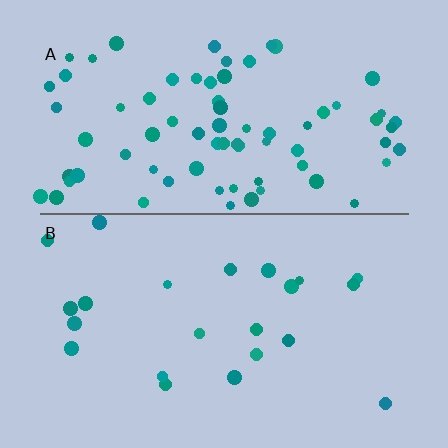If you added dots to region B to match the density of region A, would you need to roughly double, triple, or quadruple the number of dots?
Approximately triple.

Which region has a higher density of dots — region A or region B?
A (the top).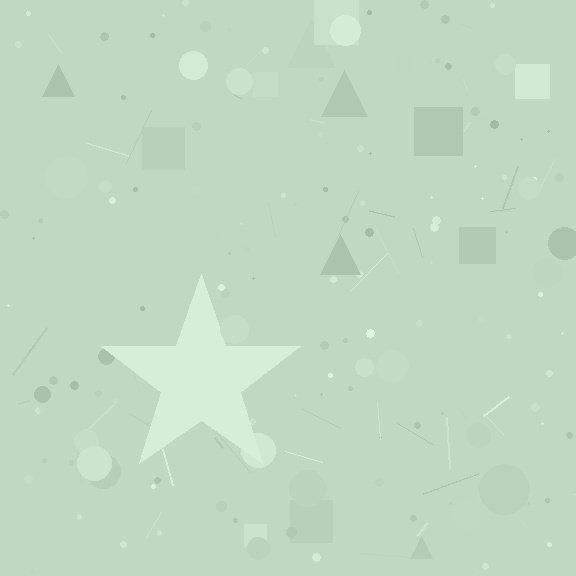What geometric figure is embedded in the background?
A star is embedded in the background.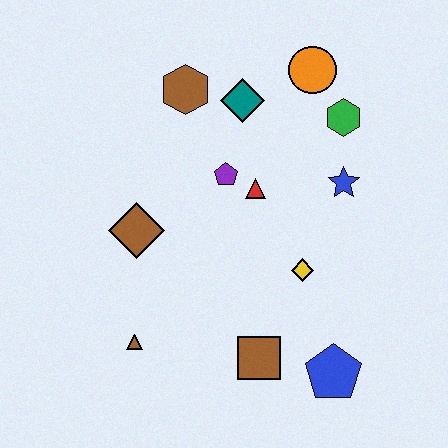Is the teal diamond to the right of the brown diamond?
Yes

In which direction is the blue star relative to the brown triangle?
The blue star is to the right of the brown triangle.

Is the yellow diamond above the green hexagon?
No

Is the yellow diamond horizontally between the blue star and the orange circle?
No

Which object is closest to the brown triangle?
The brown diamond is closest to the brown triangle.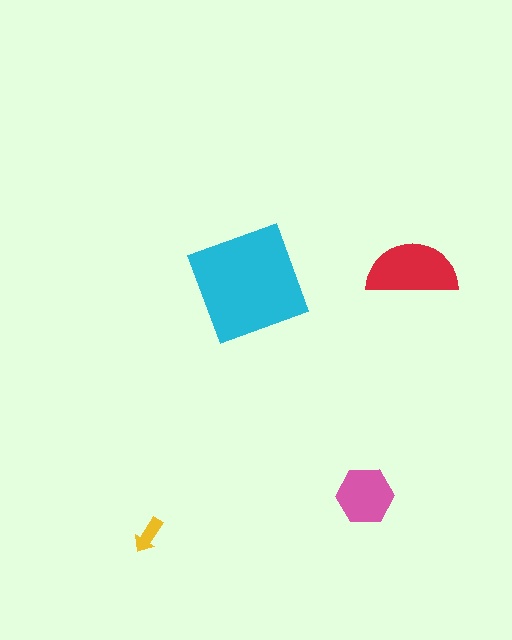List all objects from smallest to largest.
The yellow arrow, the pink hexagon, the red semicircle, the cyan square.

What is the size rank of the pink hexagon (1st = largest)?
3rd.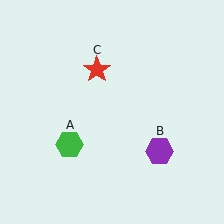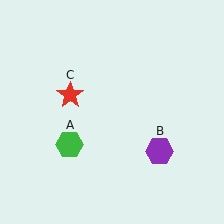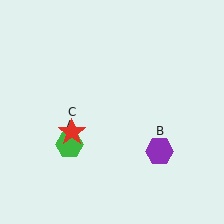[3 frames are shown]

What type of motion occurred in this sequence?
The red star (object C) rotated counterclockwise around the center of the scene.